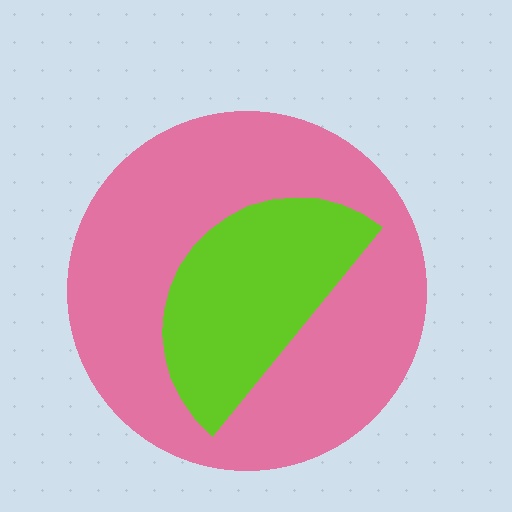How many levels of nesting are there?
2.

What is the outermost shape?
The pink circle.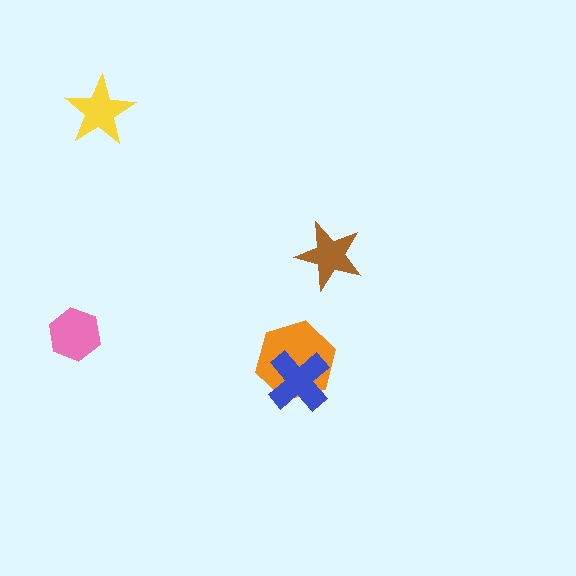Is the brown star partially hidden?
No, no other shape covers it.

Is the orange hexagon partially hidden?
Yes, it is partially covered by another shape.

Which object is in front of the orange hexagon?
The blue cross is in front of the orange hexagon.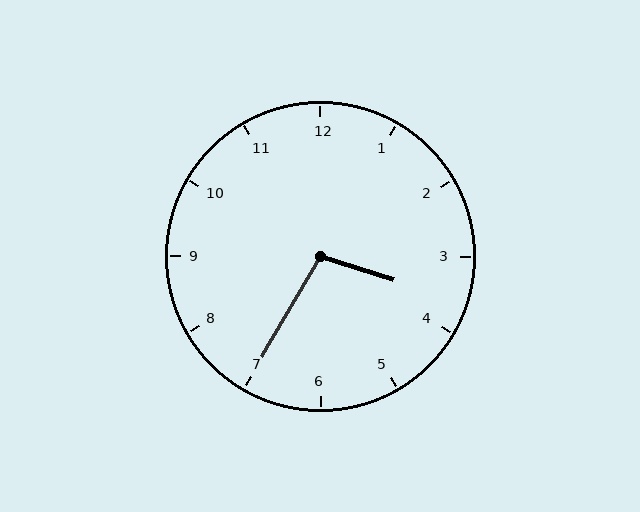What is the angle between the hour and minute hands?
Approximately 102 degrees.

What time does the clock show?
3:35.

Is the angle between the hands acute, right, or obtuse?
It is obtuse.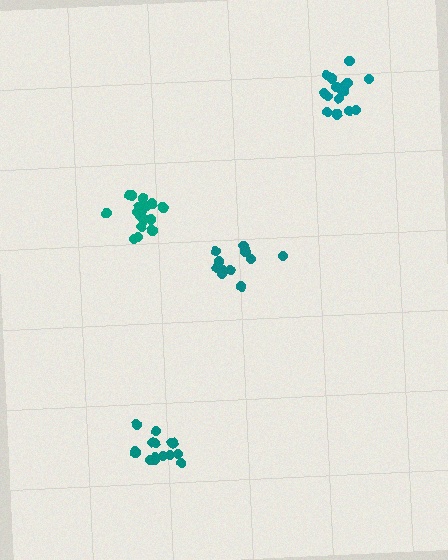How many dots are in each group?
Group 1: 18 dots, Group 2: 16 dots, Group 3: 13 dots, Group 4: 15 dots (62 total).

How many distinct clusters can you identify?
There are 4 distinct clusters.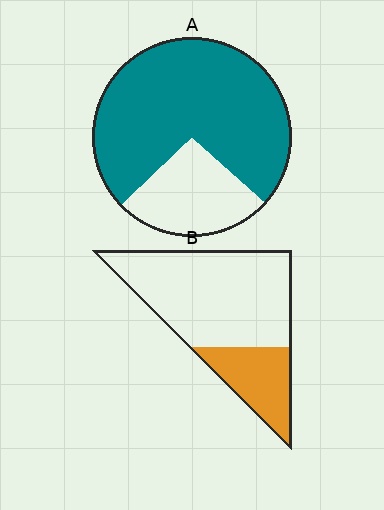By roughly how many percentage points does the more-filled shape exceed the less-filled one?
By roughly 45 percentage points (A over B).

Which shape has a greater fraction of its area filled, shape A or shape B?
Shape A.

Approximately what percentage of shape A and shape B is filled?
A is approximately 75% and B is approximately 25%.